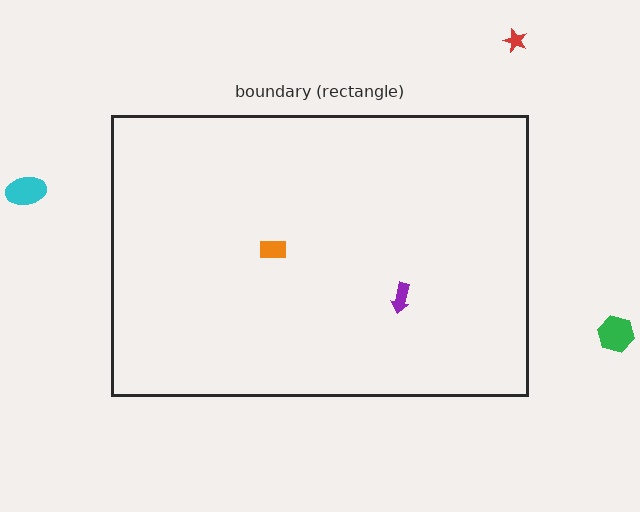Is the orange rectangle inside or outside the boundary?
Inside.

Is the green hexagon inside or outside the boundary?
Outside.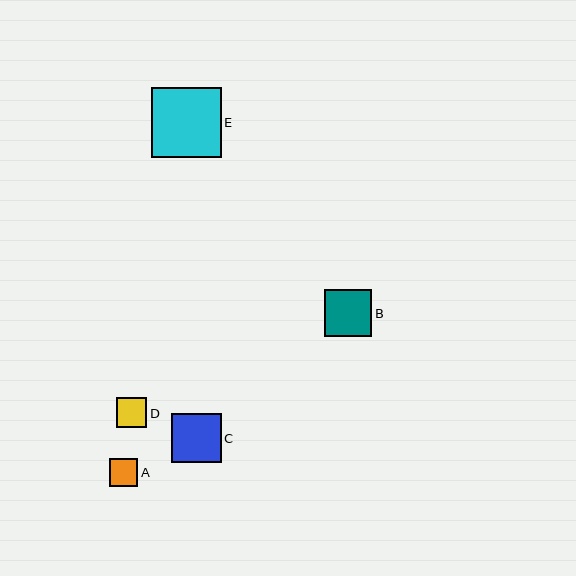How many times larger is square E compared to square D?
Square E is approximately 2.3 times the size of square D.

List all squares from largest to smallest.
From largest to smallest: E, C, B, D, A.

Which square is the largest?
Square E is the largest with a size of approximately 69 pixels.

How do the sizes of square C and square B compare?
Square C and square B are approximately the same size.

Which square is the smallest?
Square A is the smallest with a size of approximately 28 pixels.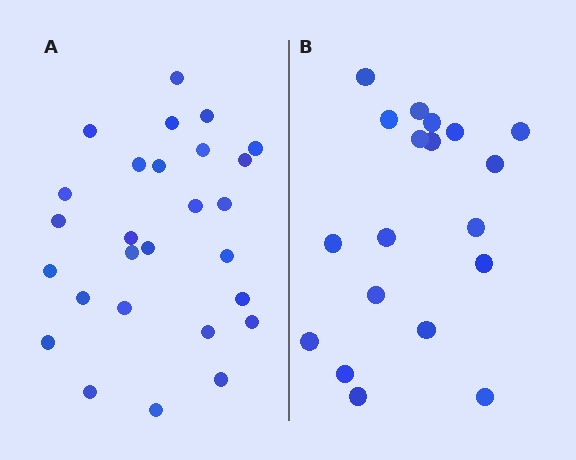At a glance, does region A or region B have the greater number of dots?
Region A (the left region) has more dots.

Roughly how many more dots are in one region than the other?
Region A has roughly 8 or so more dots than region B.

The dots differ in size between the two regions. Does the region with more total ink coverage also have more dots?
No. Region B has more total ink coverage because its dots are larger, but region A actually contains more individual dots. Total area can be misleading — the number of items is what matters here.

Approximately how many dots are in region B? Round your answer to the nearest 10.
About 20 dots. (The exact count is 19, which rounds to 20.)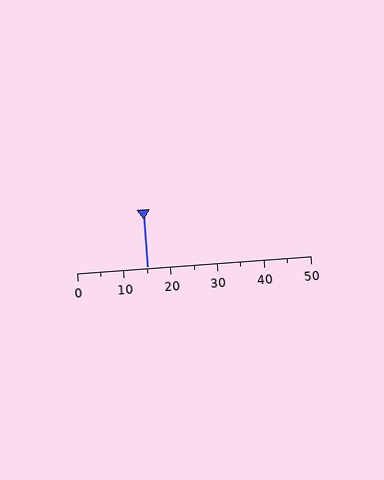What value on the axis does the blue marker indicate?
The marker indicates approximately 15.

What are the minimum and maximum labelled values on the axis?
The axis runs from 0 to 50.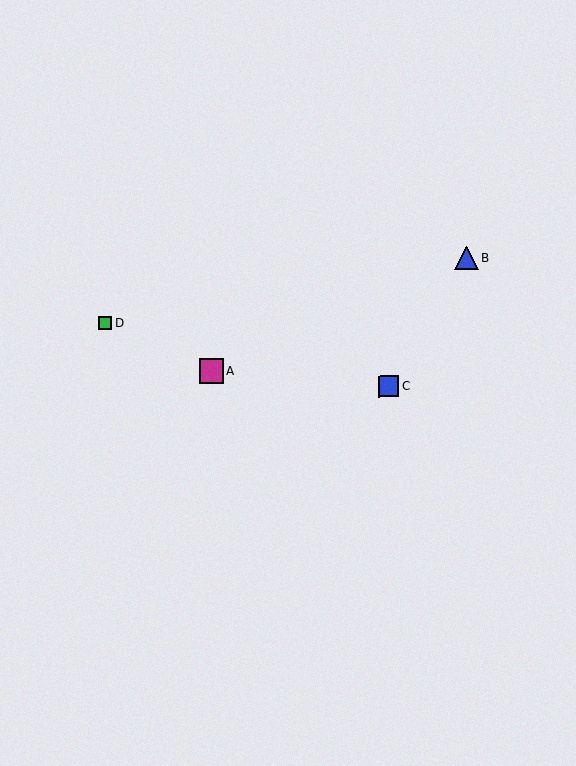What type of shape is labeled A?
Shape A is a magenta square.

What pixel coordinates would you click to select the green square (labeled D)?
Click at (105, 323) to select the green square D.